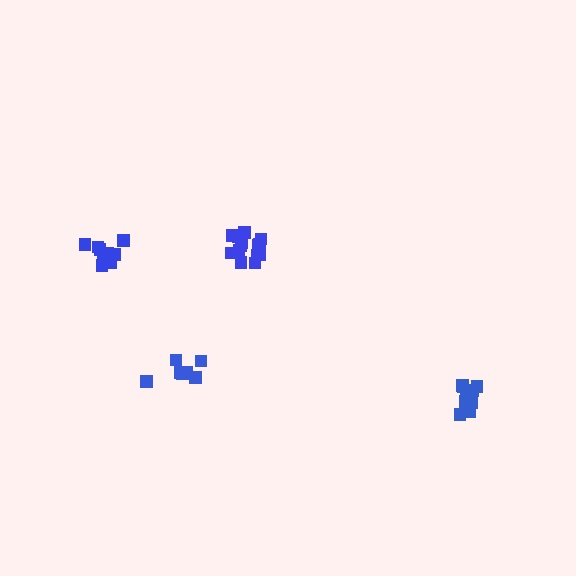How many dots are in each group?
Group 1: 14 dots, Group 2: 9 dots, Group 3: 9 dots, Group 4: 9 dots (41 total).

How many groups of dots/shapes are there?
There are 4 groups.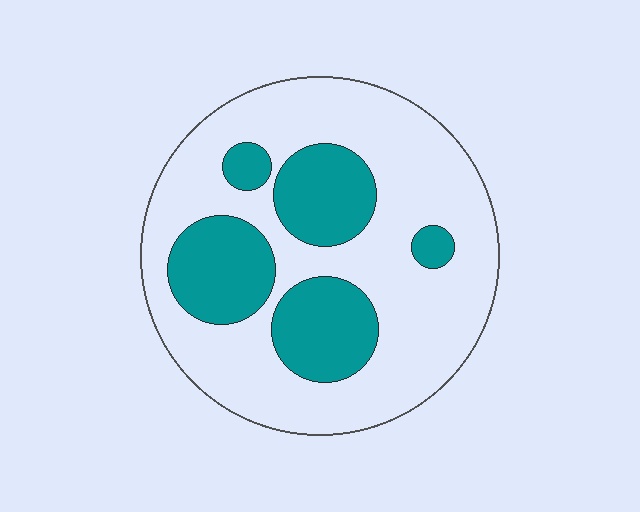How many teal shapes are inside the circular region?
5.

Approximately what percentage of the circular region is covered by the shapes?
Approximately 30%.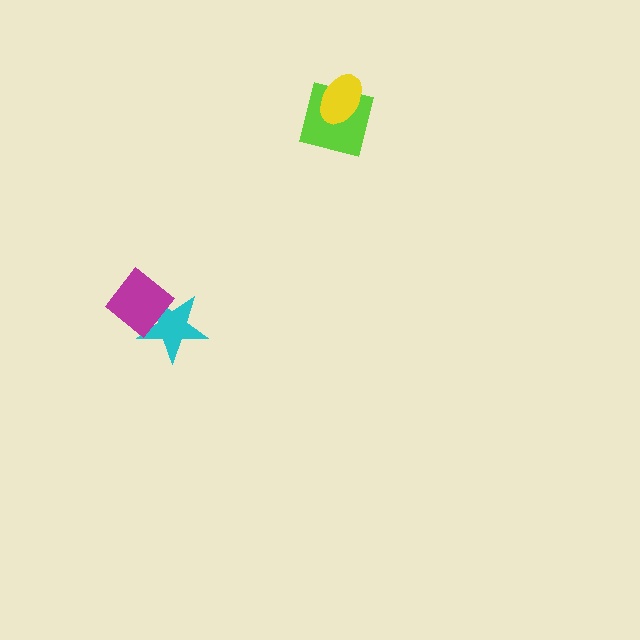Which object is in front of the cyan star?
The magenta diamond is in front of the cyan star.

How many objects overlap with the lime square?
1 object overlaps with the lime square.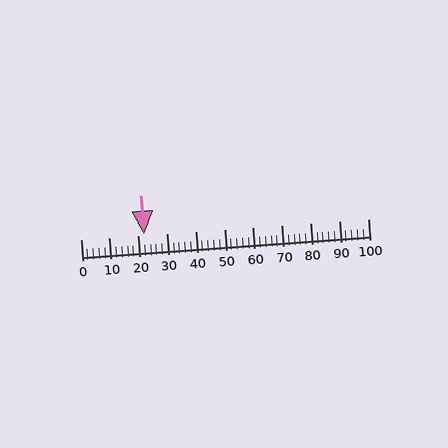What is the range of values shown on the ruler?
The ruler shows values from 0 to 100.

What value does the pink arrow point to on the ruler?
The pink arrow points to approximately 22.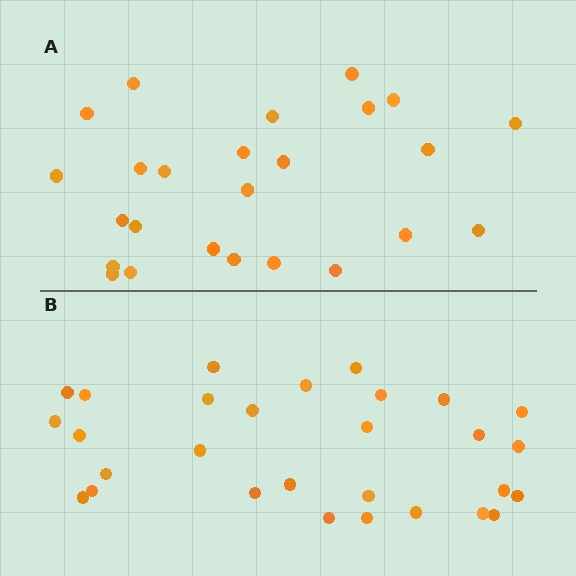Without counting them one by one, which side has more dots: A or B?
Region B (the bottom region) has more dots.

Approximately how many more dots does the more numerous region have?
Region B has about 4 more dots than region A.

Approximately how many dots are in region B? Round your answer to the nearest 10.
About 30 dots. (The exact count is 29, which rounds to 30.)